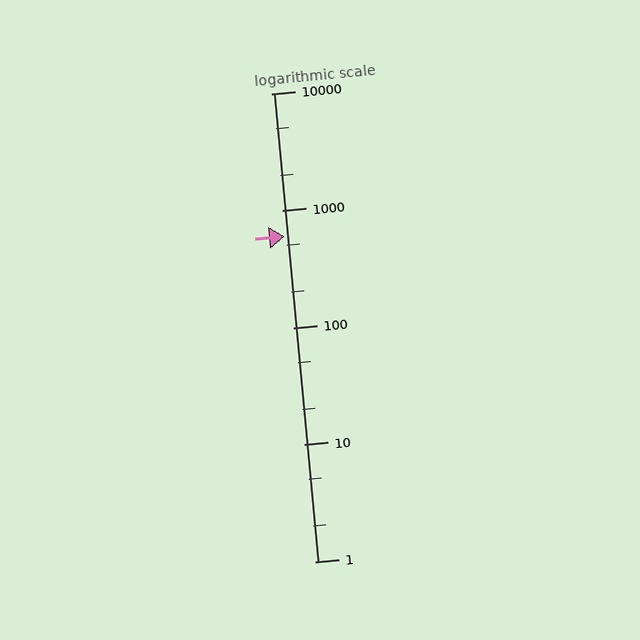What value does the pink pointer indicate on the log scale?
The pointer indicates approximately 600.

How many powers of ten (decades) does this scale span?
The scale spans 4 decades, from 1 to 10000.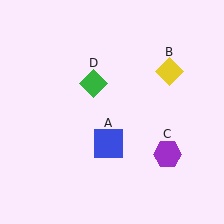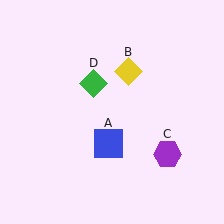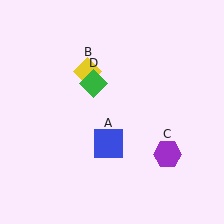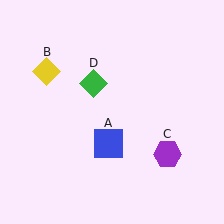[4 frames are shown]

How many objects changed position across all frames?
1 object changed position: yellow diamond (object B).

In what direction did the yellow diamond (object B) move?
The yellow diamond (object B) moved left.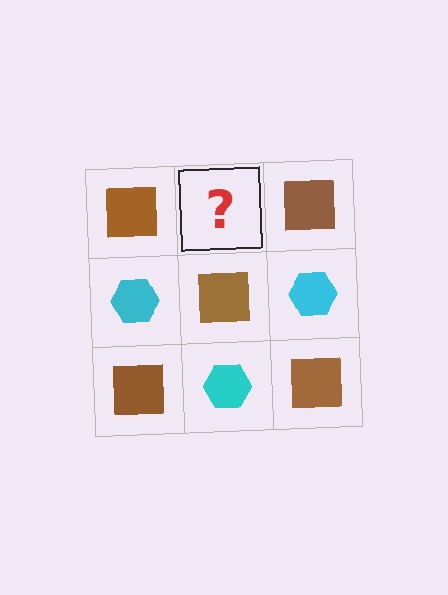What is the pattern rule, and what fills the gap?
The rule is that it alternates brown square and cyan hexagon in a checkerboard pattern. The gap should be filled with a cyan hexagon.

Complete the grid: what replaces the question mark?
The question mark should be replaced with a cyan hexagon.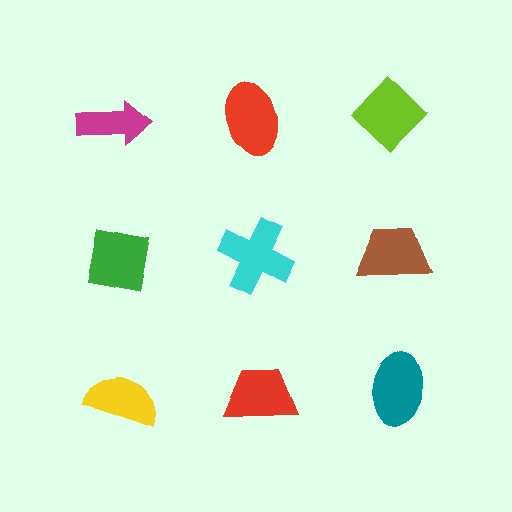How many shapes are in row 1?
3 shapes.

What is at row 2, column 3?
A brown trapezoid.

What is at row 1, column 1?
A magenta arrow.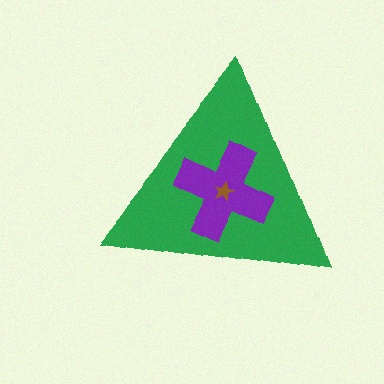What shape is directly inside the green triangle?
The purple cross.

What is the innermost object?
The brown star.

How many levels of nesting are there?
3.